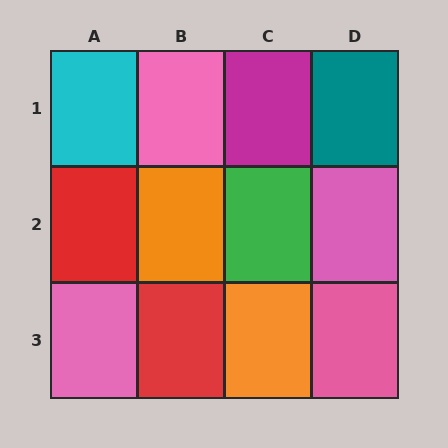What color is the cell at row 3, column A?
Pink.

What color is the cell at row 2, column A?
Red.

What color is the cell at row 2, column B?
Orange.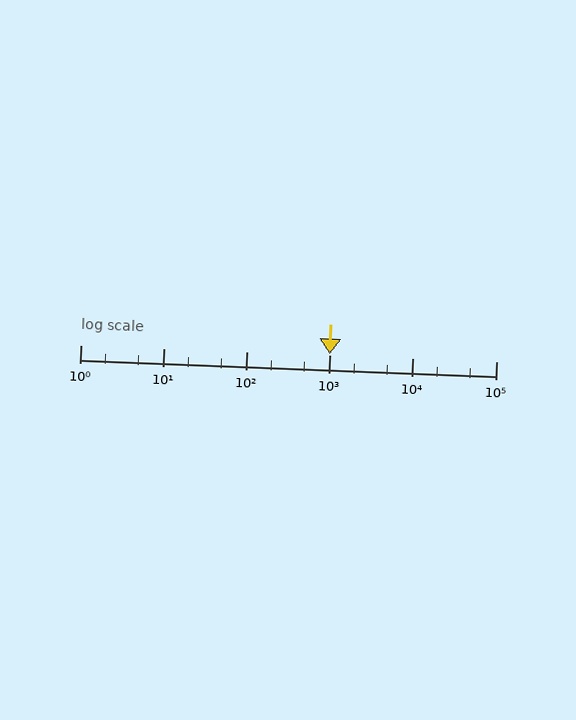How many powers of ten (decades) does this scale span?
The scale spans 5 decades, from 1 to 100000.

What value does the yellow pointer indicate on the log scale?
The pointer indicates approximately 990.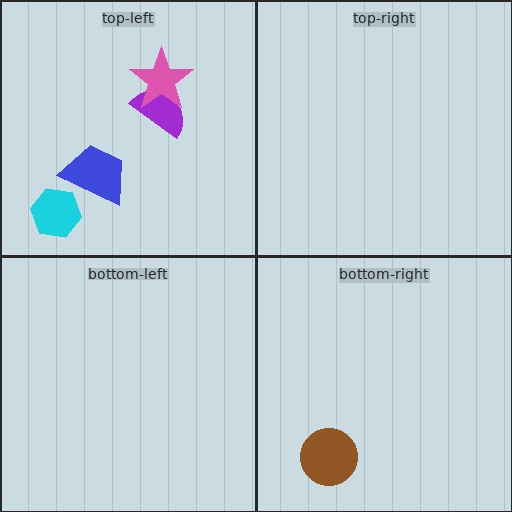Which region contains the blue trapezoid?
The top-left region.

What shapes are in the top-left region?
The cyan hexagon, the blue trapezoid, the purple semicircle, the pink star.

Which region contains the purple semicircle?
The top-left region.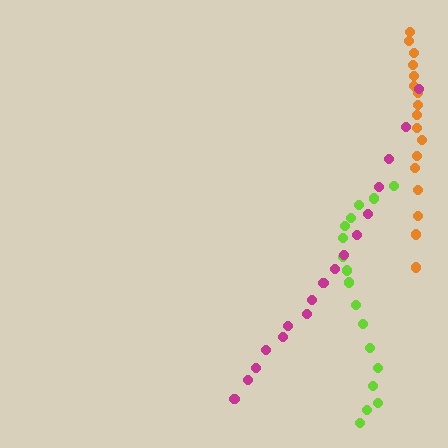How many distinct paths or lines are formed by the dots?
There are 3 distinct paths.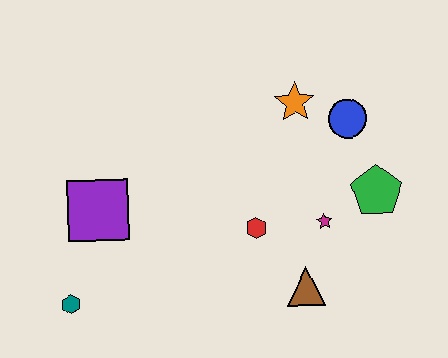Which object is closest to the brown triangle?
The magenta star is closest to the brown triangle.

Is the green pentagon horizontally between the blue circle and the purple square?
No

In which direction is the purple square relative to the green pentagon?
The purple square is to the left of the green pentagon.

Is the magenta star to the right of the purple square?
Yes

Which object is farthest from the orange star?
The teal hexagon is farthest from the orange star.